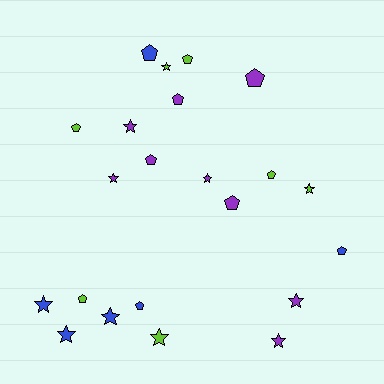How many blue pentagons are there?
There are 3 blue pentagons.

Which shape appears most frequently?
Star, with 11 objects.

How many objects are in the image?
There are 22 objects.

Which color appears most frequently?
Purple, with 9 objects.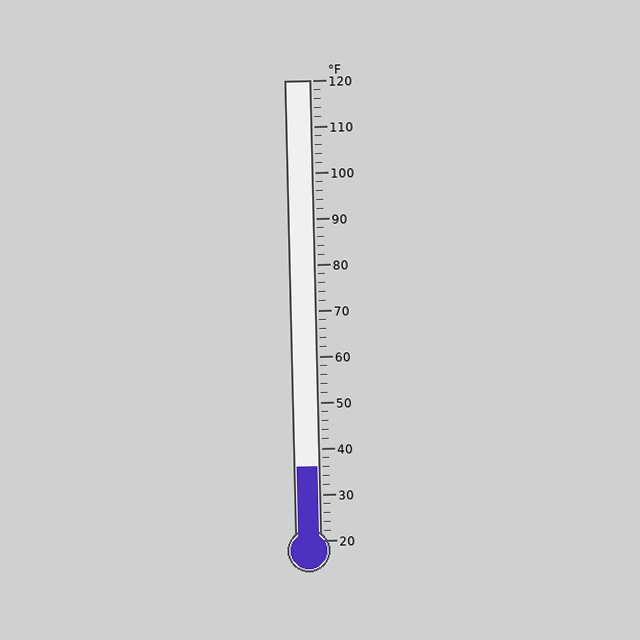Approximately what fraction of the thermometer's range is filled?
The thermometer is filled to approximately 15% of its range.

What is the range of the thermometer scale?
The thermometer scale ranges from 20°F to 120°F.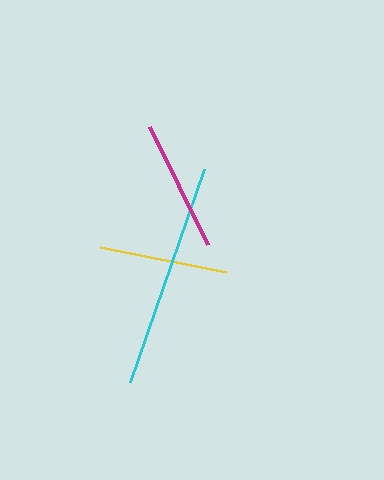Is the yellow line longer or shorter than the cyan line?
The cyan line is longer than the yellow line.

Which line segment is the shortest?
The yellow line is the shortest at approximately 129 pixels.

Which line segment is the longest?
The cyan line is the longest at approximately 225 pixels.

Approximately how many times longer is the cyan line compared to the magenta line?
The cyan line is approximately 1.7 times the length of the magenta line.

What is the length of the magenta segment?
The magenta segment is approximately 131 pixels long.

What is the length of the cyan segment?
The cyan segment is approximately 225 pixels long.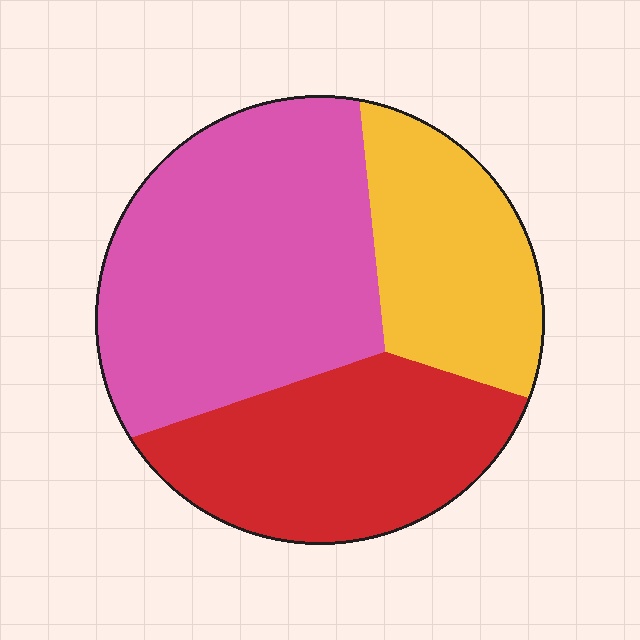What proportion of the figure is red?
Red takes up about one third (1/3) of the figure.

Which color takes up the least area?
Yellow, at roughly 25%.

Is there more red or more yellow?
Red.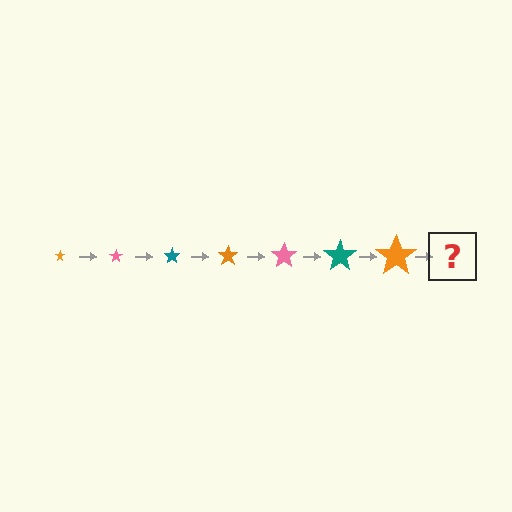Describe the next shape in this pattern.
It should be a pink star, larger than the previous one.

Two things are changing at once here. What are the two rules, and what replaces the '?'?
The two rules are that the star grows larger each step and the color cycles through orange, pink, and teal. The '?' should be a pink star, larger than the previous one.